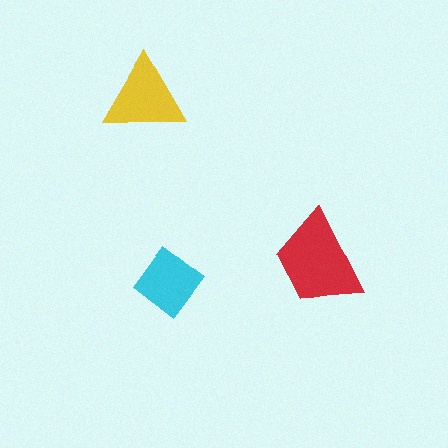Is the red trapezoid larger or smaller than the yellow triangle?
Larger.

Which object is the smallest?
The cyan diamond.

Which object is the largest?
The red trapezoid.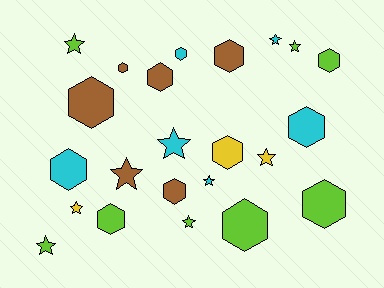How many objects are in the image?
There are 23 objects.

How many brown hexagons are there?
There are 5 brown hexagons.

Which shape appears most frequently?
Hexagon, with 13 objects.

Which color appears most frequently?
Lime, with 8 objects.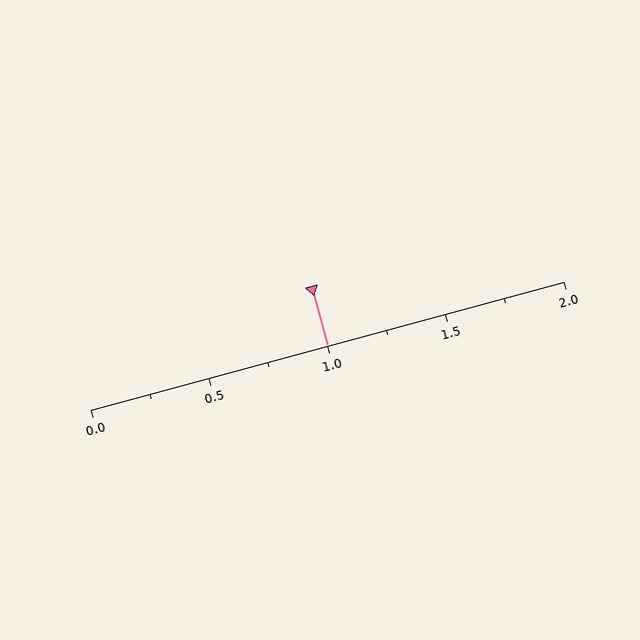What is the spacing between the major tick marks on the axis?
The major ticks are spaced 0.5 apart.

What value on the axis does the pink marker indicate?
The marker indicates approximately 1.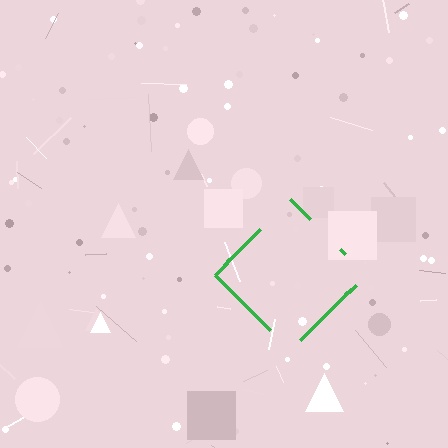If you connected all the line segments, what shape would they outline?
They would outline a diamond.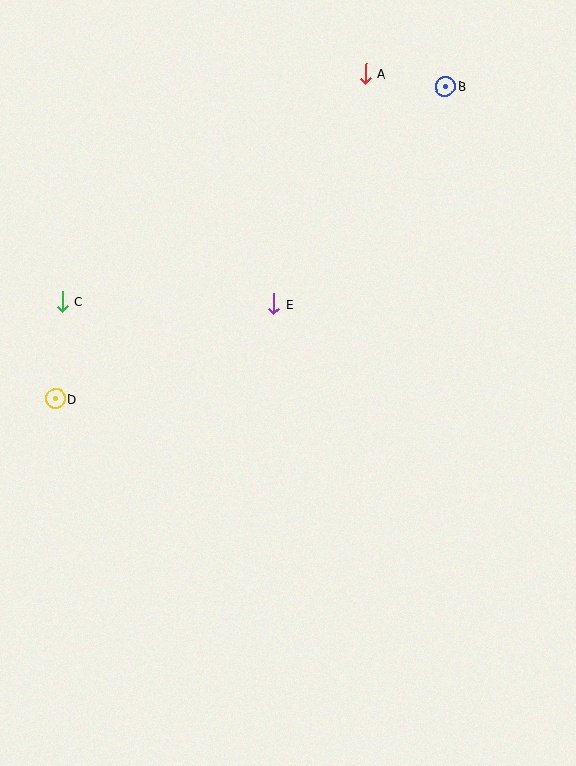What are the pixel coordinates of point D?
Point D is at (56, 399).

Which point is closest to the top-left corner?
Point C is closest to the top-left corner.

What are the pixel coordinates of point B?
Point B is at (445, 86).